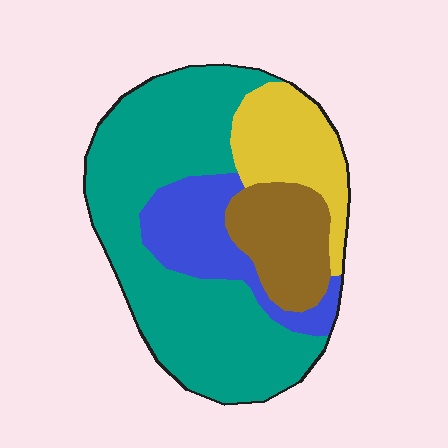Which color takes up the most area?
Teal, at roughly 55%.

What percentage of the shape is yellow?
Yellow covers about 15% of the shape.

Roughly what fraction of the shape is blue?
Blue takes up less than a sixth of the shape.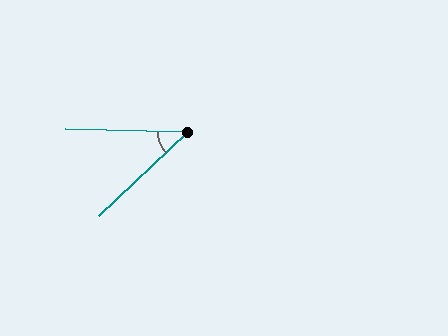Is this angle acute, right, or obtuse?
It is acute.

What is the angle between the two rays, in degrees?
Approximately 45 degrees.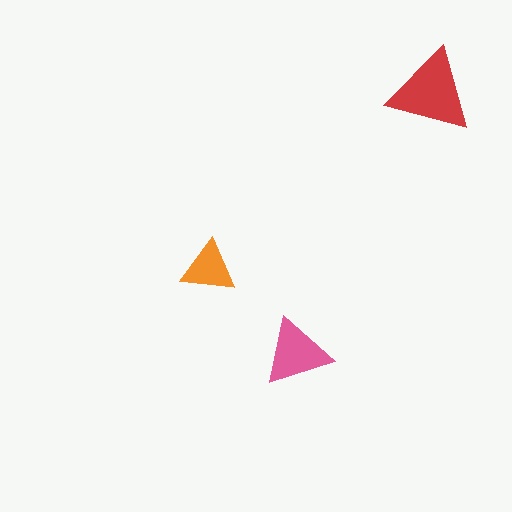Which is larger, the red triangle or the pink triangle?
The red one.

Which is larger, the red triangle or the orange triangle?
The red one.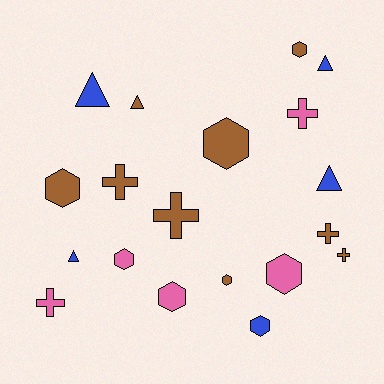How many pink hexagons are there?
There are 3 pink hexagons.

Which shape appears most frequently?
Hexagon, with 8 objects.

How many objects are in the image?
There are 19 objects.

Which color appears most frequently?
Brown, with 9 objects.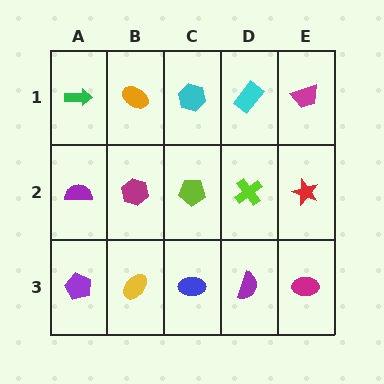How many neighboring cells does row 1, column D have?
3.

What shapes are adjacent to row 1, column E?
A red star (row 2, column E), a cyan rectangle (row 1, column D).